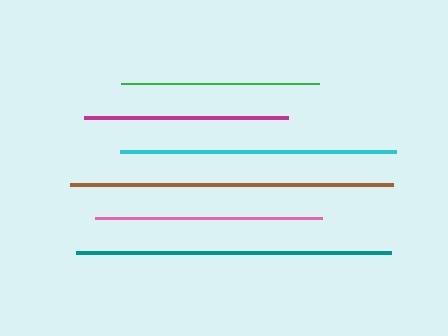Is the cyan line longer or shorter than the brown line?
The brown line is longer than the cyan line.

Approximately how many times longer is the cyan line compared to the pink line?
The cyan line is approximately 1.2 times the length of the pink line.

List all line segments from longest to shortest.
From longest to shortest: brown, teal, cyan, pink, magenta, green.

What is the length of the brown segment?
The brown segment is approximately 323 pixels long.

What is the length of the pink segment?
The pink segment is approximately 227 pixels long.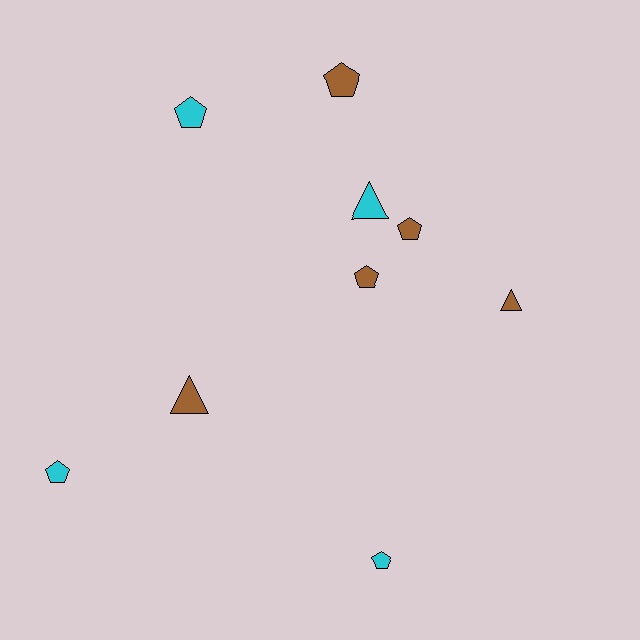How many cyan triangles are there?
There is 1 cyan triangle.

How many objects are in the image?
There are 9 objects.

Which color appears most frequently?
Brown, with 5 objects.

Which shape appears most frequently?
Pentagon, with 6 objects.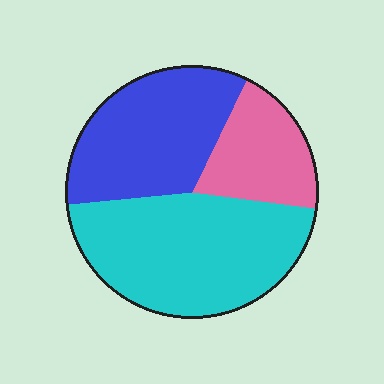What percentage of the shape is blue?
Blue covers roughly 35% of the shape.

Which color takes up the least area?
Pink, at roughly 20%.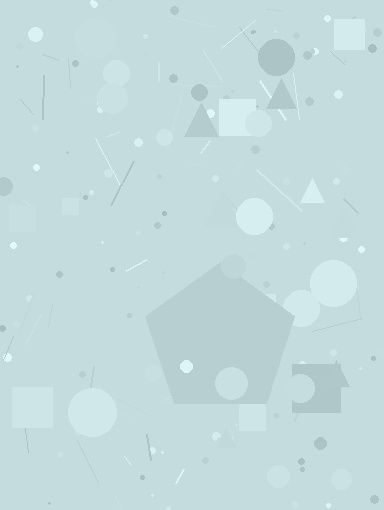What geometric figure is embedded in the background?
A pentagon is embedded in the background.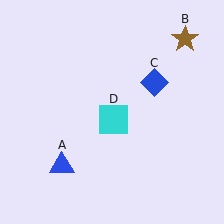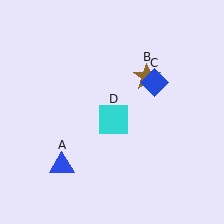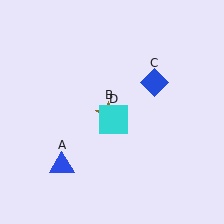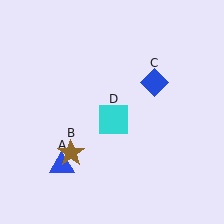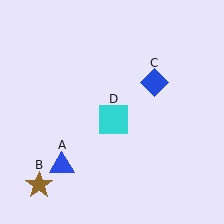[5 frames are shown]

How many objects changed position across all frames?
1 object changed position: brown star (object B).